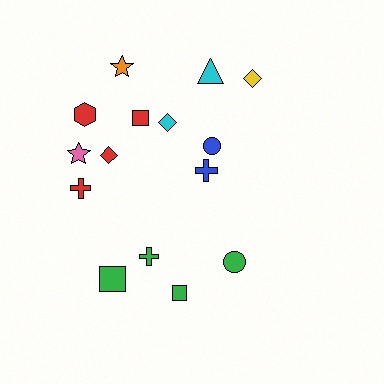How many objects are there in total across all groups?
There are 15 objects.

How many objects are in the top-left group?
There are 7 objects.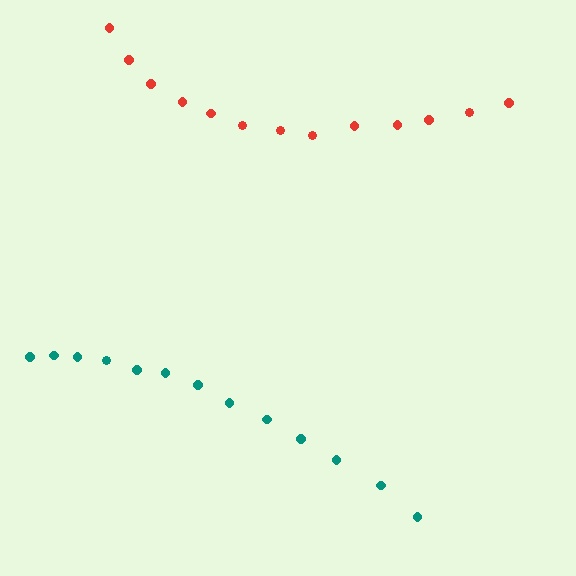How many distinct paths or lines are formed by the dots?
There are 2 distinct paths.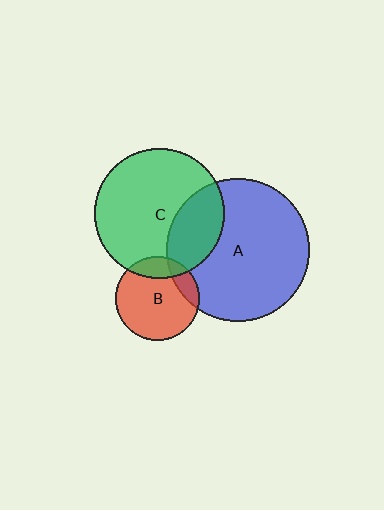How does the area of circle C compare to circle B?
Approximately 2.4 times.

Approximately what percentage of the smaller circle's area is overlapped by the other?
Approximately 15%.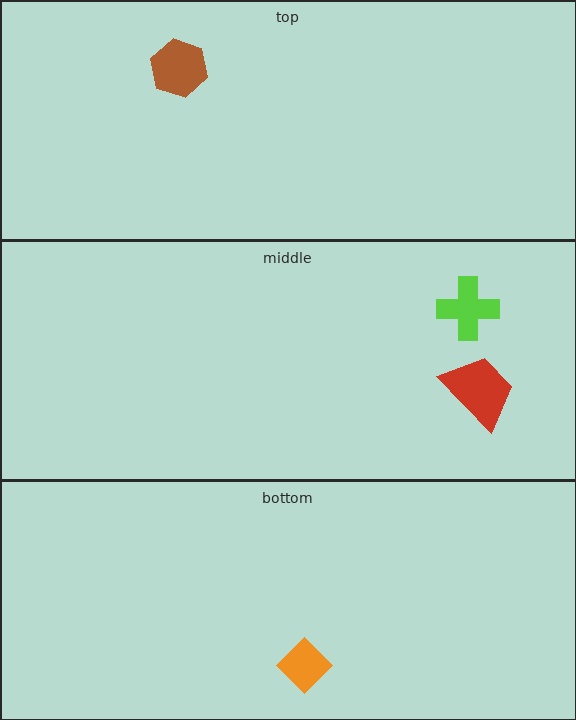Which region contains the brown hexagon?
The top region.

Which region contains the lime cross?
The middle region.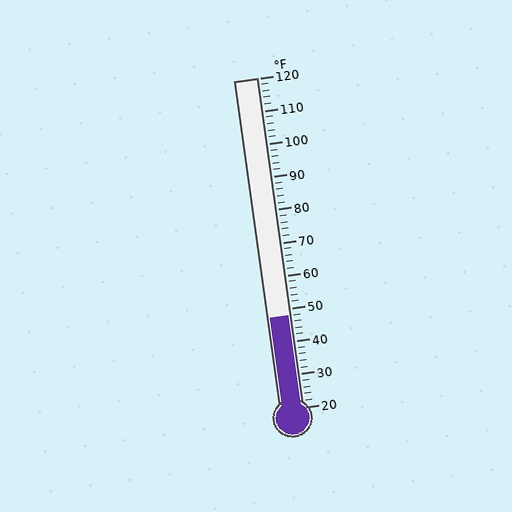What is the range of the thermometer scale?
The thermometer scale ranges from 20°F to 120°F.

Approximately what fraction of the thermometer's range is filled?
The thermometer is filled to approximately 30% of its range.